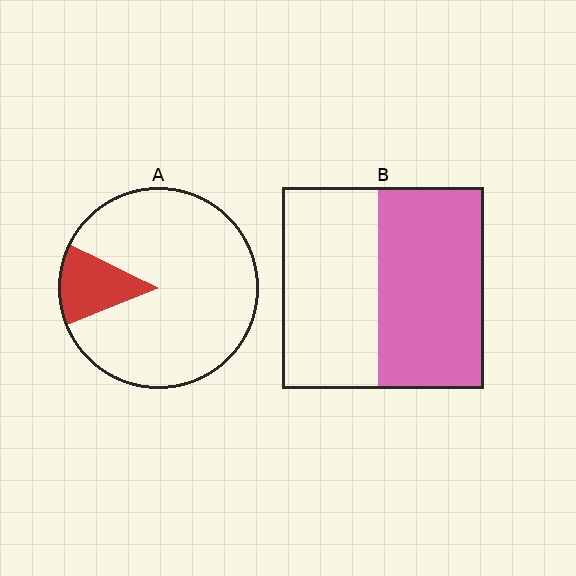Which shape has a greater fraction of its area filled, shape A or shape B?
Shape B.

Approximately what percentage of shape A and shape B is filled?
A is approximately 15% and B is approximately 50%.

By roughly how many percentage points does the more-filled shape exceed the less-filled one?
By roughly 40 percentage points (B over A).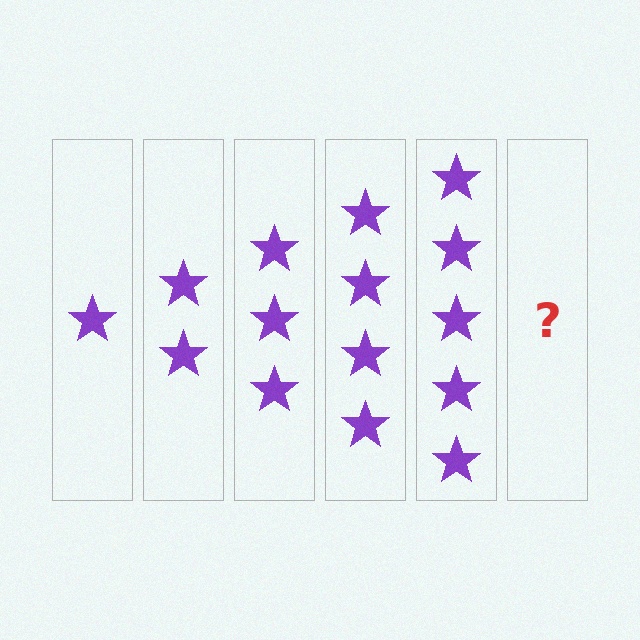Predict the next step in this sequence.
The next step is 6 stars.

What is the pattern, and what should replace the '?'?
The pattern is that each step adds one more star. The '?' should be 6 stars.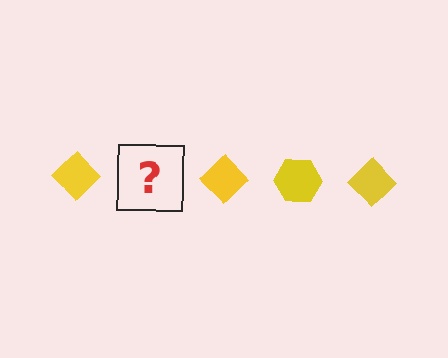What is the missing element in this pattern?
The missing element is a yellow hexagon.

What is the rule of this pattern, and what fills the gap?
The rule is that the pattern cycles through diamond, hexagon shapes in yellow. The gap should be filled with a yellow hexagon.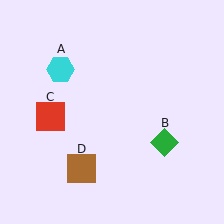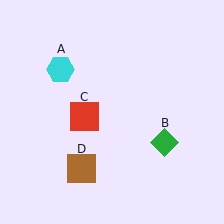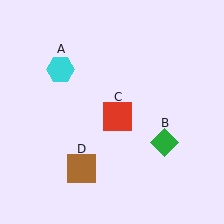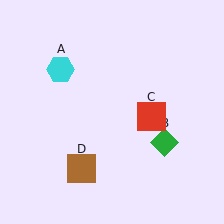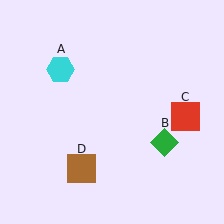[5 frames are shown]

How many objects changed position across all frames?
1 object changed position: red square (object C).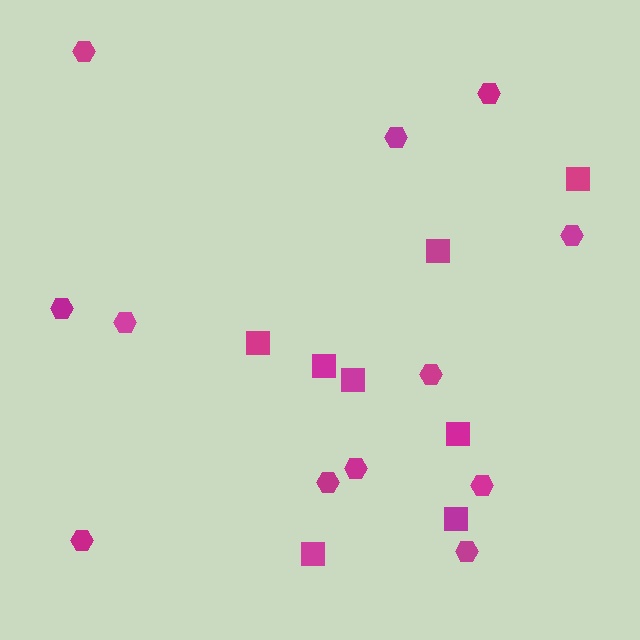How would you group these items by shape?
There are 2 groups: one group of squares (8) and one group of hexagons (12).